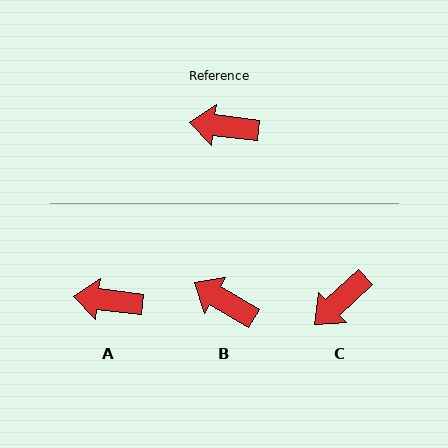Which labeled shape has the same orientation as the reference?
A.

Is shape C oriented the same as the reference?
No, it is off by about 50 degrees.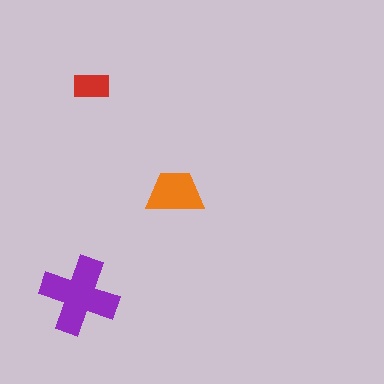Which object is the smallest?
The red rectangle.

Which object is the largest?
The purple cross.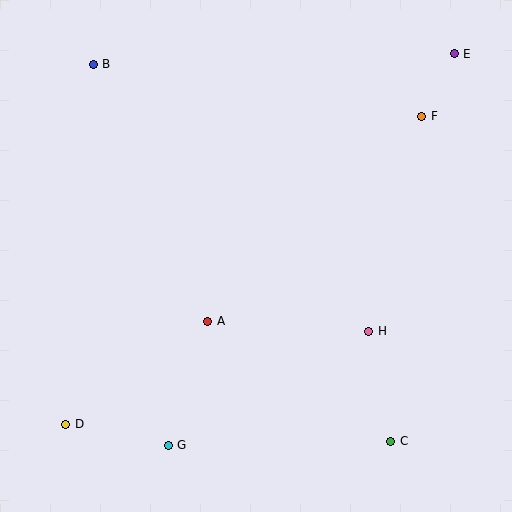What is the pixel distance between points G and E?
The distance between G and E is 485 pixels.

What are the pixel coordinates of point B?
Point B is at (93, 64).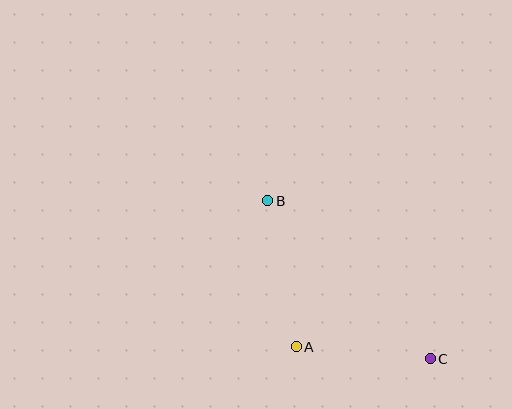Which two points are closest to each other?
Points A and C are closest to each other.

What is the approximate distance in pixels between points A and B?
The distance between A and B is approximately 149 pixels.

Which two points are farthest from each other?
Points B and C are farthest from each other.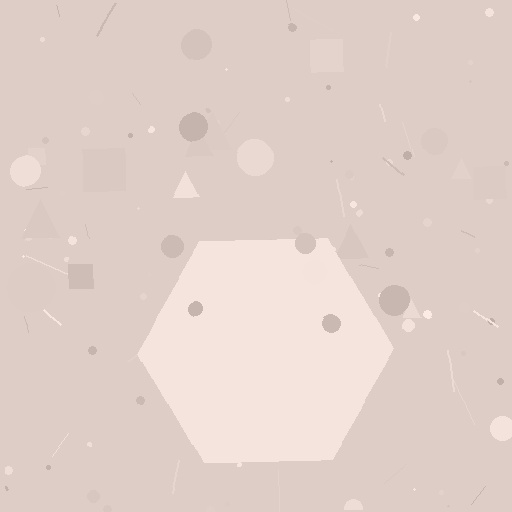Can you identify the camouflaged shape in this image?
The camouflaged shape is a hexagon.